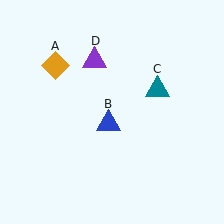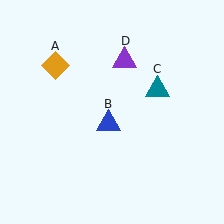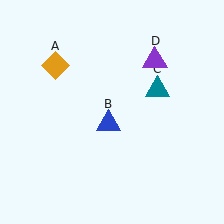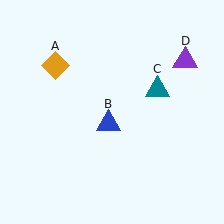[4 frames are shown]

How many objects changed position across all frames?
1 object changed position: purple triangle (object D).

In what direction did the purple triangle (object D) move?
The purple triangle (object D) moved right.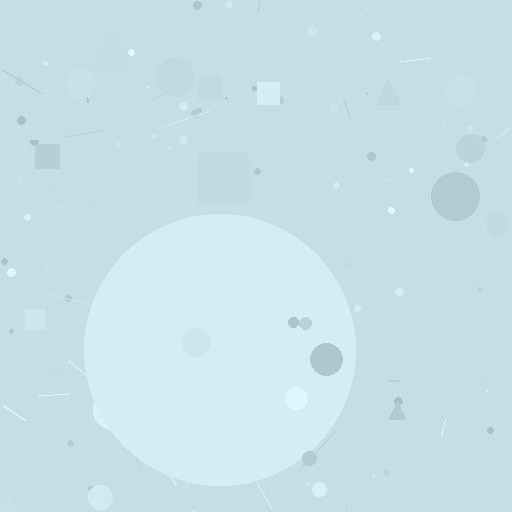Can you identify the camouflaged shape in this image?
The camouflaged shape is a circle.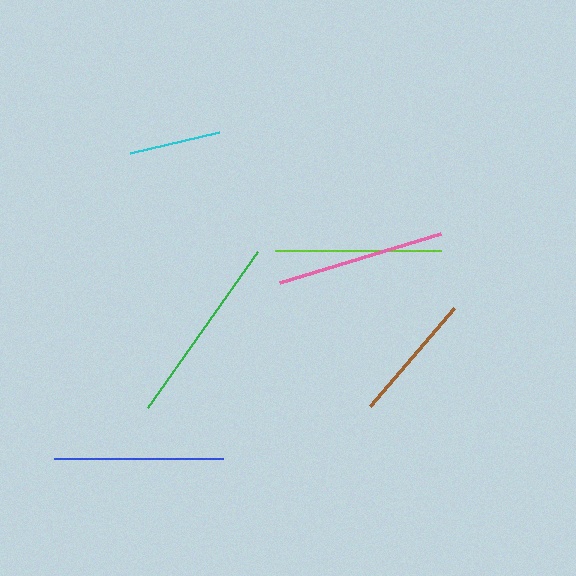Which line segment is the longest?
The green line is the longest at approximately 191 pixels.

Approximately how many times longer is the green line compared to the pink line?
The green line is approximately 1.1 times the length of the pink line.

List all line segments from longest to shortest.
From longest to shortest: green, blue, pink, lime, brown, cyan.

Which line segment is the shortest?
The cyan line is the shortest at approximately 92 pixels.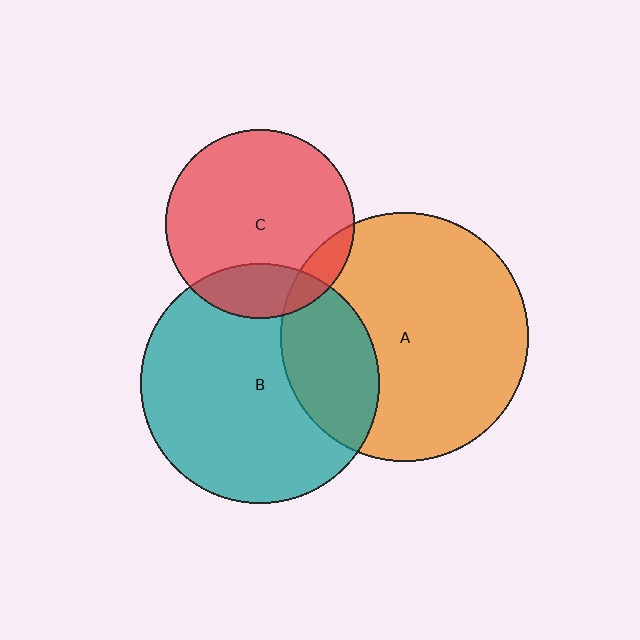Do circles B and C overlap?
Yes.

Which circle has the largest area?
Circle A (orange).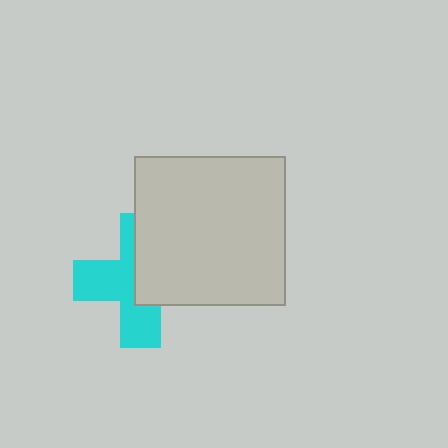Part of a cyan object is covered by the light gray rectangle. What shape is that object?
It is a cross.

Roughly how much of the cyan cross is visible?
About half of it is visible (roughly 53%).